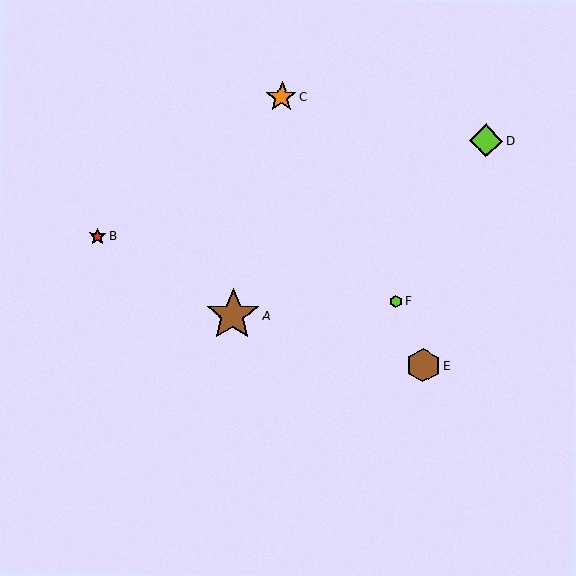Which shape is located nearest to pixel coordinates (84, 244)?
The red star (labeled B) at (97, 236) is nearest to that location.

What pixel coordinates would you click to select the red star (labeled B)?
Click at (97, 236) to select the red star B.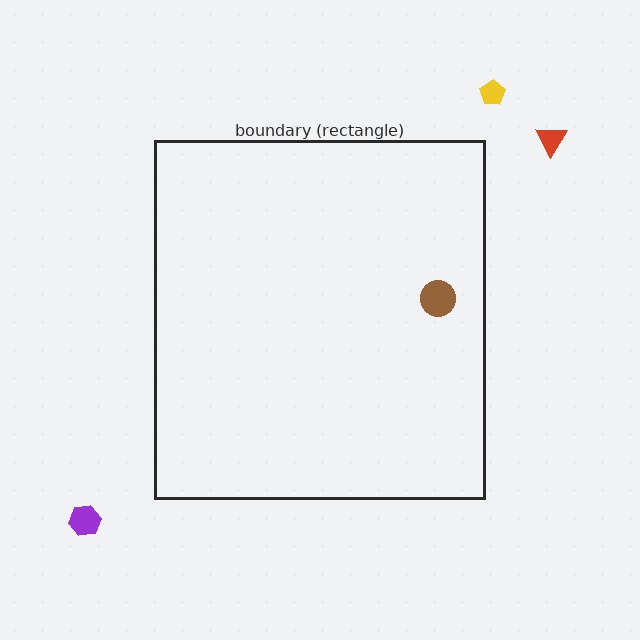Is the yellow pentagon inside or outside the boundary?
Outside.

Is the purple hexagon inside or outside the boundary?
Outside.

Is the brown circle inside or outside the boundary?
Inside.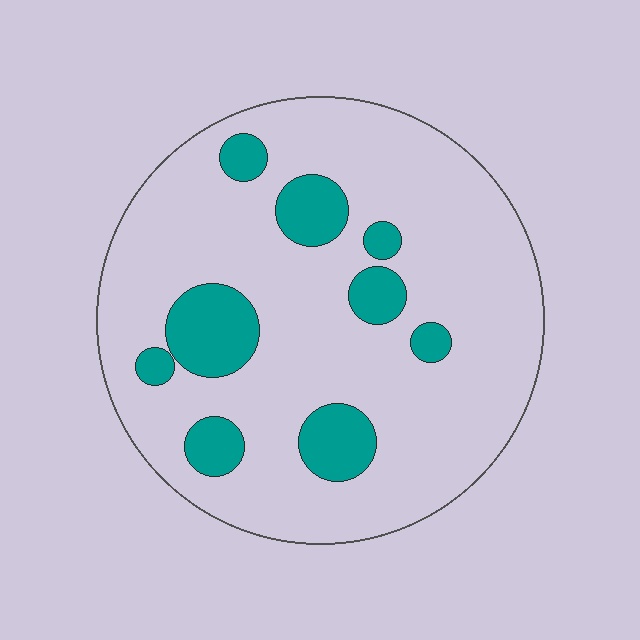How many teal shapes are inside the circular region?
9.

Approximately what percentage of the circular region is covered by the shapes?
Approximately 15%.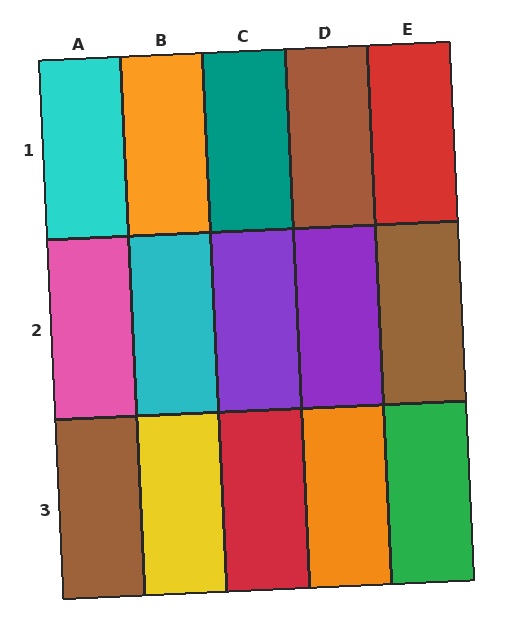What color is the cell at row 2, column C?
Purple.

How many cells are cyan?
2 cells are cyan.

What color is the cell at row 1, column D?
Brown.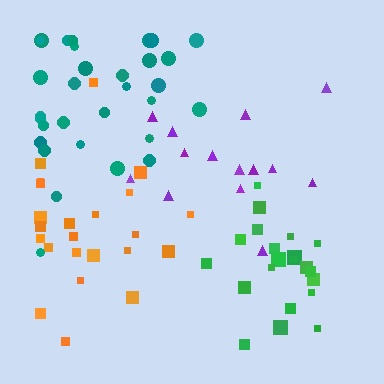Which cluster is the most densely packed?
Green.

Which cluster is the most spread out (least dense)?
Purple.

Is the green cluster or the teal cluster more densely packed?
Green.